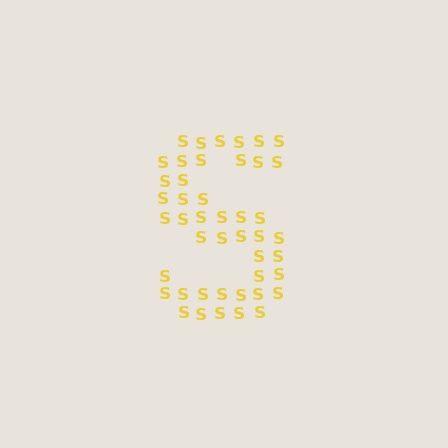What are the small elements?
The small elements are letter S's.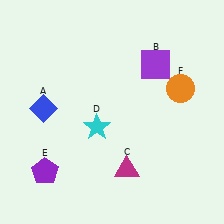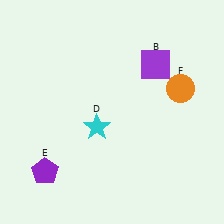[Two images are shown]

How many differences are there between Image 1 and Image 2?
There are 2 differences between the two images.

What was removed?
The blue diamond (A), the magenta triangle (C) were removed in Image 2.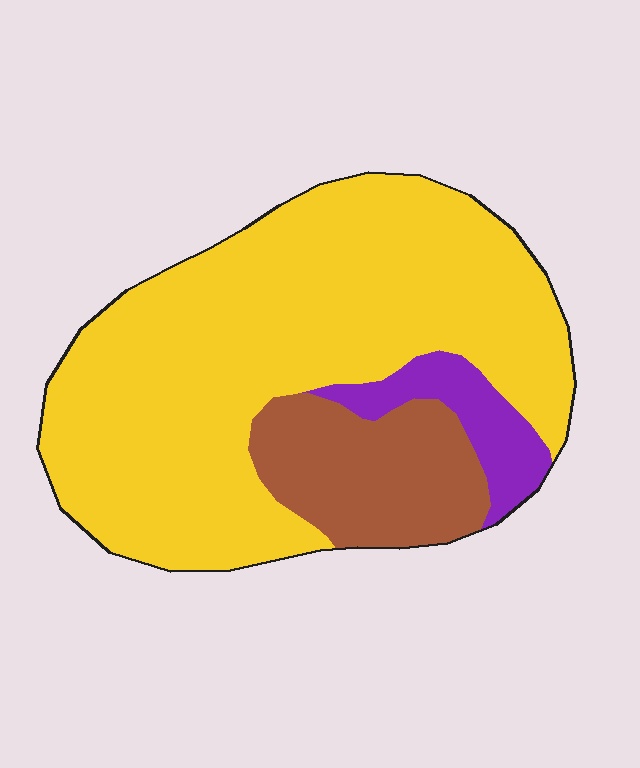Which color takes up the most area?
Yellow, at roughly 75%.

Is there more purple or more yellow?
Yellow.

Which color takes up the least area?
Purple, at roughly 10%.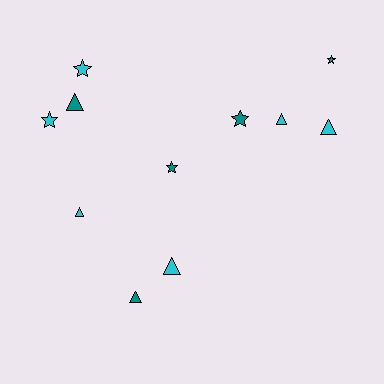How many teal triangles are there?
There are 2 teal triangles.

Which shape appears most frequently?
Triangle, with 6 objects.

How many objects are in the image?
There are 11 objects.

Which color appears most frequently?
Cyan, with 6 objects.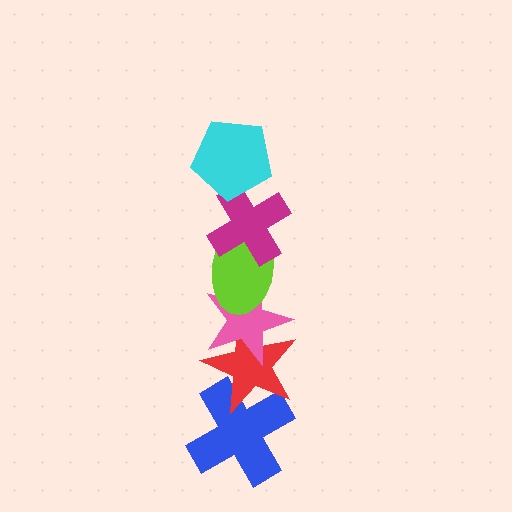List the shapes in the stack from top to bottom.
From top to bottom: the cyan pentagon, the magenta cross, the lime ellipse, the pink star, the red star, the blue cross.